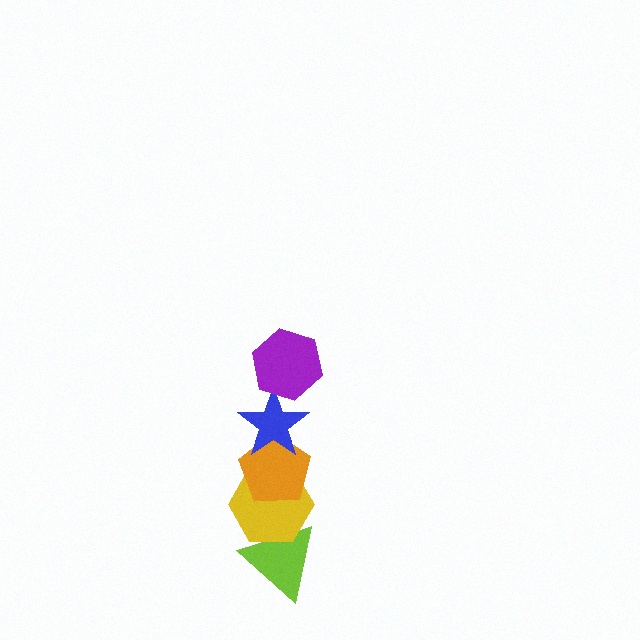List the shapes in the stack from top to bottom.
From top to bottom: the purple hexagon, the blue star, the orange pentagon, the yellow hexagon, the lime triangle.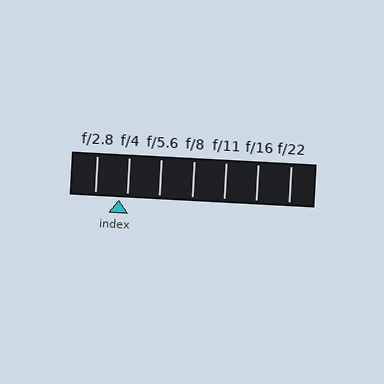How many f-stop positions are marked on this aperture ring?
There are 7 f-stop positions marked.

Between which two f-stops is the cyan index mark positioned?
The index mark is between f/2.8 and f/4.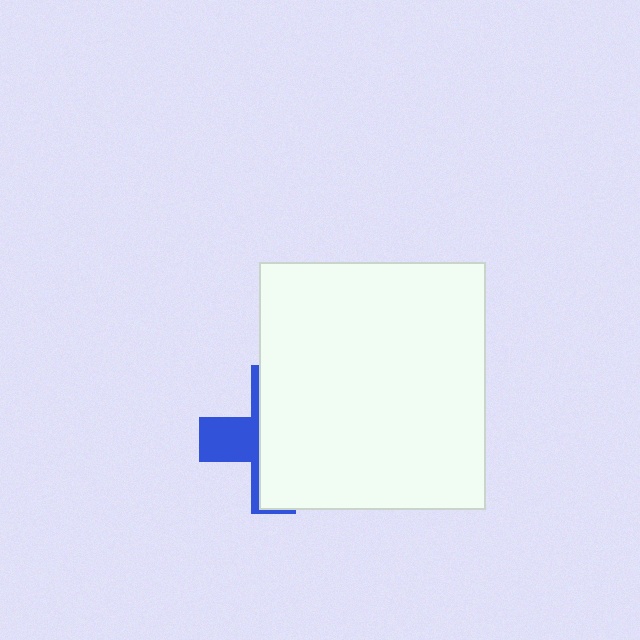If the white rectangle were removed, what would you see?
You would see the complete blue cross.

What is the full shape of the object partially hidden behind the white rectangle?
The partially hidden object is a blue cross.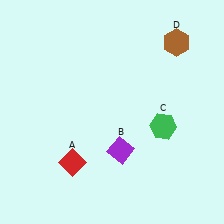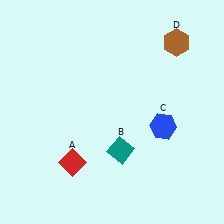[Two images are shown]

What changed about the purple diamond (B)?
In Image 1, B is purple. In Image 2, it changed to teal.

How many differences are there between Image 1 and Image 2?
There are 2 differences between the two images.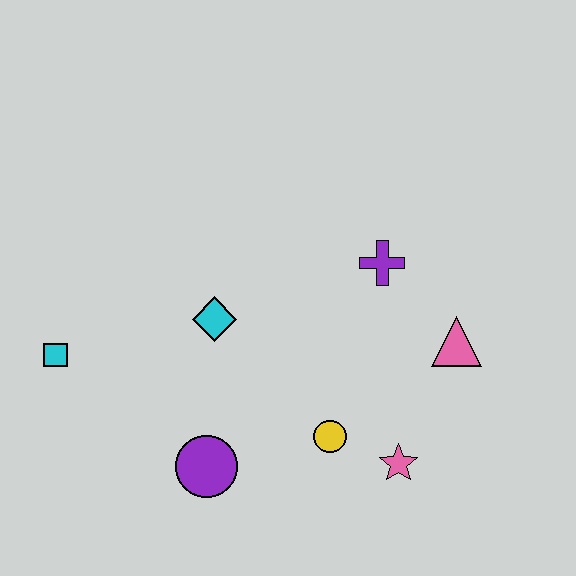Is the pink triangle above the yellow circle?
Yes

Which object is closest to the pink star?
The yellow circle is closest to the pink star.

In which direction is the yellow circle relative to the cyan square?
The yellow circle is to the right of the cyan square.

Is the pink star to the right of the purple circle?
Yes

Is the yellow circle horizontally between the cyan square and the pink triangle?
Yes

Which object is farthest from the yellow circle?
The cyan square is farthest from the yellow circle.